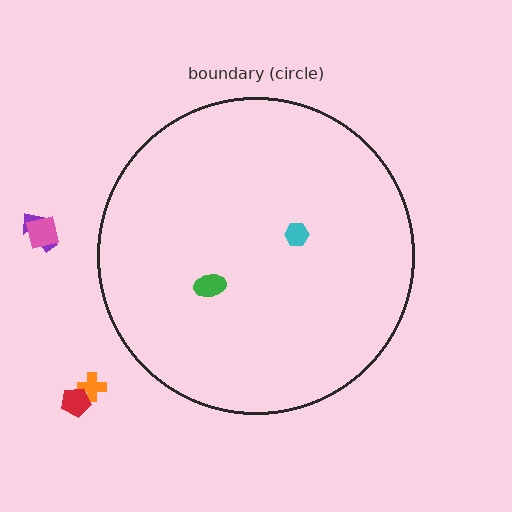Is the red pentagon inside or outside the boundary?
Outside.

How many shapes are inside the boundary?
2 inside, 4 outside.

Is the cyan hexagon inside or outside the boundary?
Inside.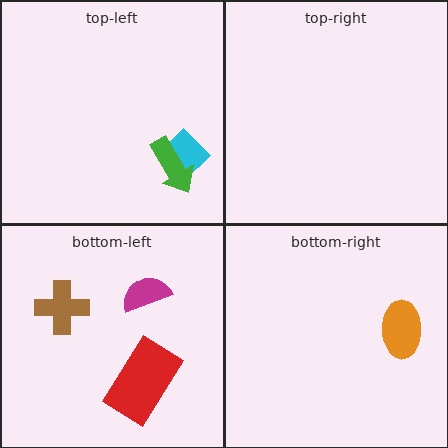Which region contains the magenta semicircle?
The bottom-left region.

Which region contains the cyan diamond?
The top-left region.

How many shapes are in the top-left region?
2.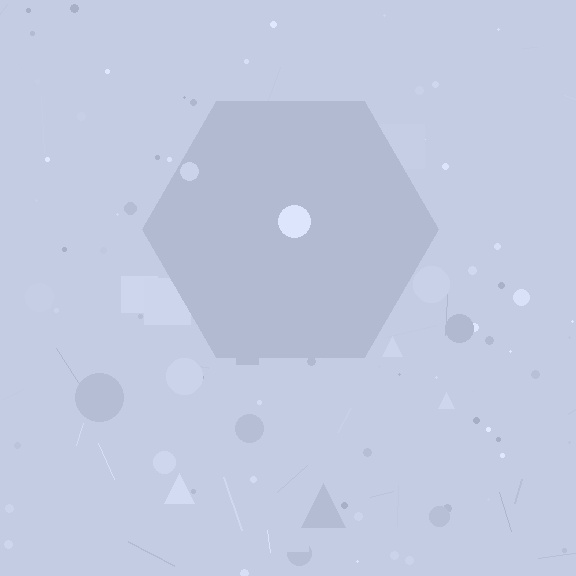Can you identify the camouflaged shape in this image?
The camouflaged shape is a hexagon.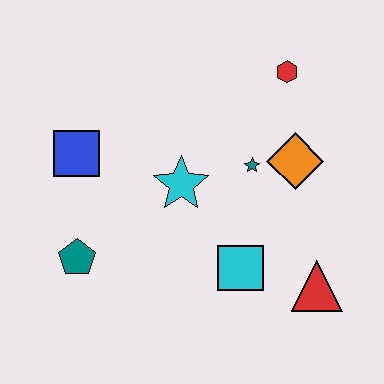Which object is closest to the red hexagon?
The orange diamond is closest to the red hexagon.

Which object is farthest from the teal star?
The teal pentagon is farthest from the teal star.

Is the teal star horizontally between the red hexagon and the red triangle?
No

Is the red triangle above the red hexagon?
No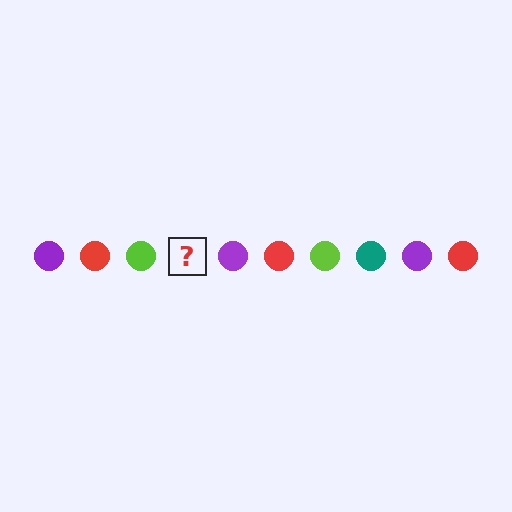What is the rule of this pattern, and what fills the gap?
The rule is that the pattern cycles through purple, red, lime, teal circles. The gap should be filled with a teal circle.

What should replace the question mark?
The question mark should be replaced with a teal circle.